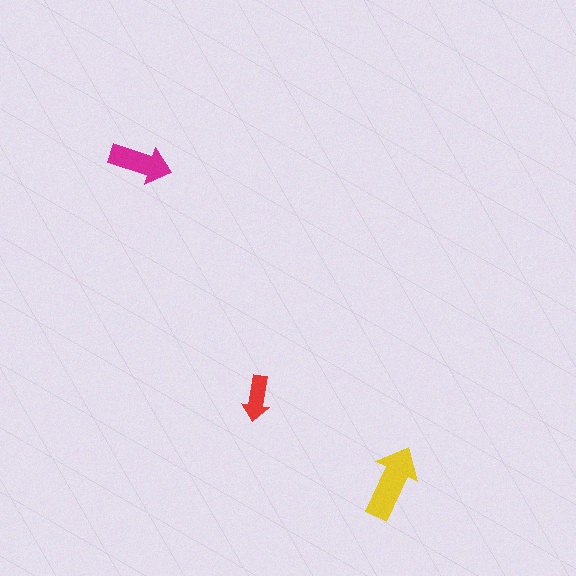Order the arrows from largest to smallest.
the yellow one, the magenta one, the red one.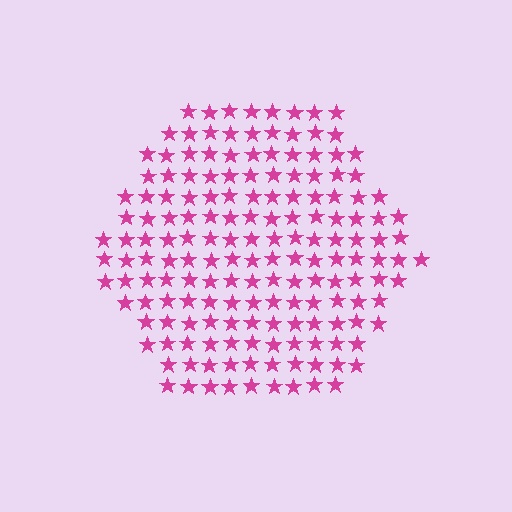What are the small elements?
The small elements are stars.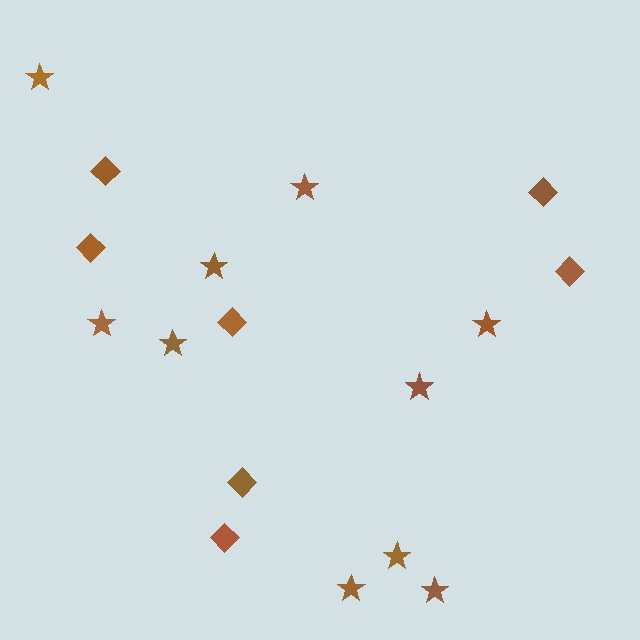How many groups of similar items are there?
There are 2 groups: one group of diamonds (7) and one group of stars (10).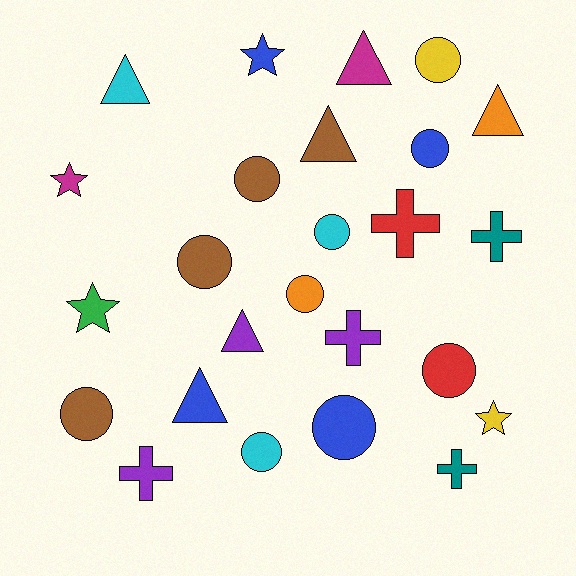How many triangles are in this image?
There are 6 triangles.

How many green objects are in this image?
There is 1 green object.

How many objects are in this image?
There are 25 objects.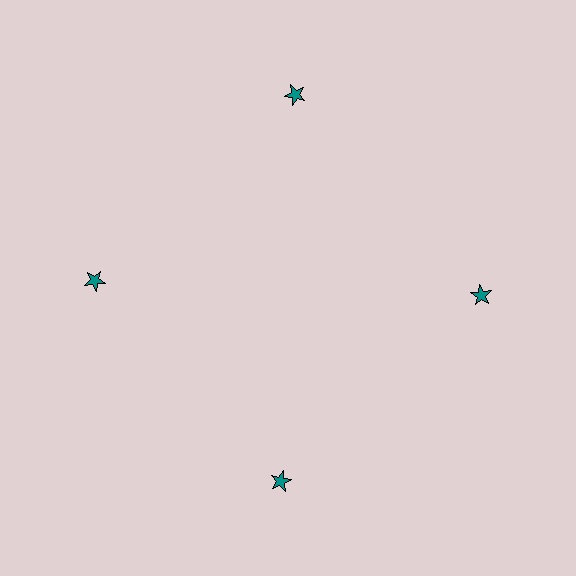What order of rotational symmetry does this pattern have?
This pattern has 4-fold rotational symmetry.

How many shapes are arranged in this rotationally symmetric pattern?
There are 4 shapes, arranged in 4 groups of 1.